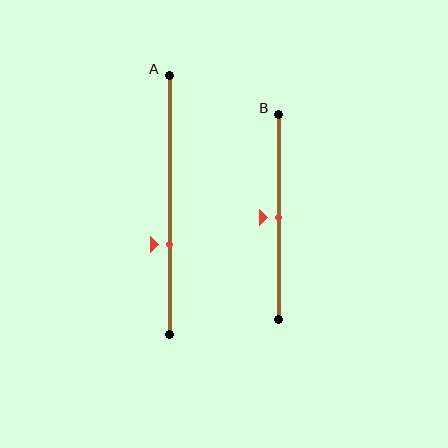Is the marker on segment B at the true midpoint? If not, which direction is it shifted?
Yes, the marker on segment B is at the true midpoint.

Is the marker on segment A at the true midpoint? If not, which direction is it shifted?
No, the marker on segment A is shifted downward by about 15% of the segment length.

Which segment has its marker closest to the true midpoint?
Segment B has its marker closest to the true midpoint.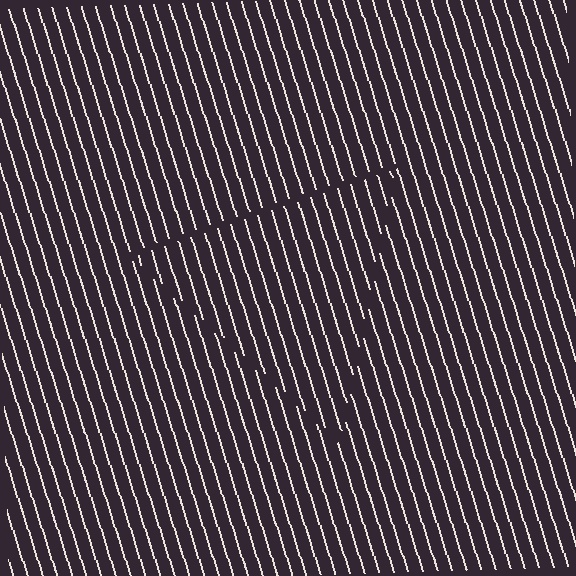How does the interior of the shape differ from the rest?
The interior of the shape contains the same grating, shifted by half a period — the contour is defined by the phase discontinuity where line-ends from the inner and outer gratings abut.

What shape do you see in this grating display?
An illusory triangle. The interior of the shape contains the same grating, shifted by half a period — the contour is defined by the phase discontinuity where line-ends from the inner and outer gratings abut.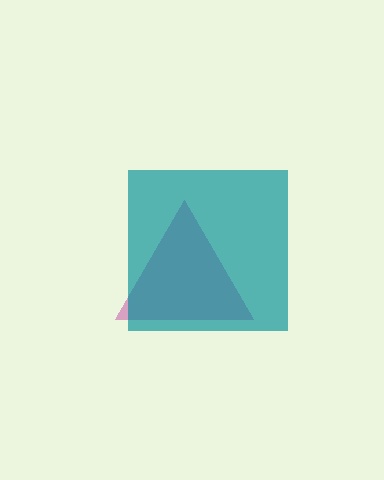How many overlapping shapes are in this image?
There are 2 overlapping shapes in the image.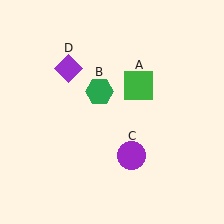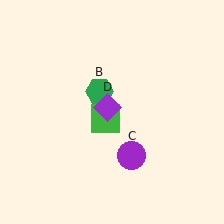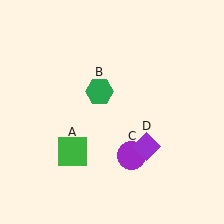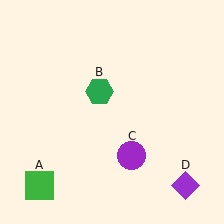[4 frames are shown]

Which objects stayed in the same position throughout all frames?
Green hexagon (object B) and purple circle (object C) remained stationary.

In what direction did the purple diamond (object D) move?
The purple diamond (object D) moved down and to the right.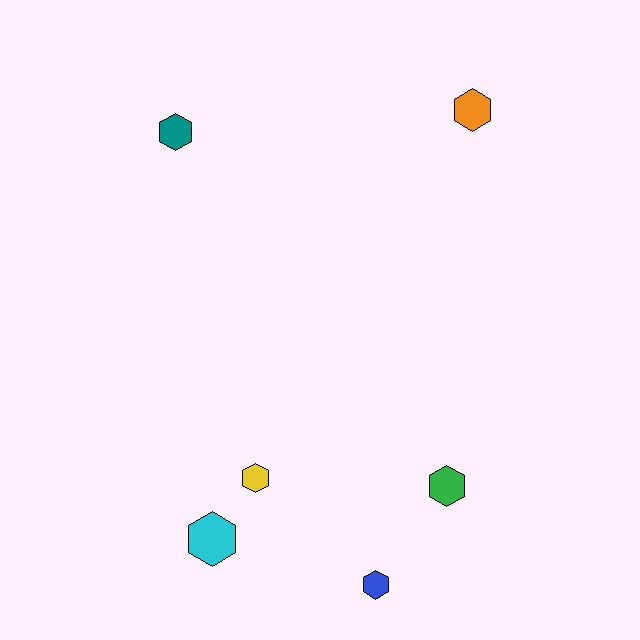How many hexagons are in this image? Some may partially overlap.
There are 6 hexagons.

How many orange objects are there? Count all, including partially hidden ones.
There is 1 orange object.